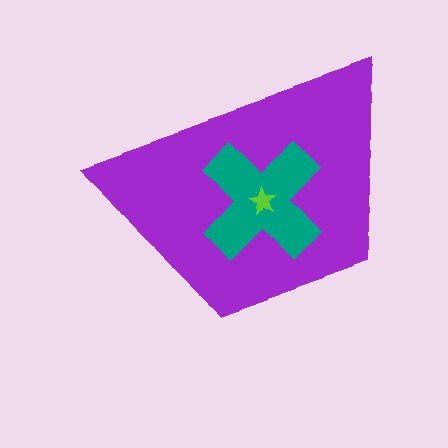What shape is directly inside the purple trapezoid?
The teal cross.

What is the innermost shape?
The lime star.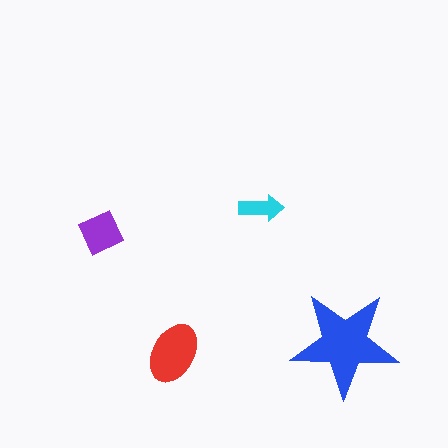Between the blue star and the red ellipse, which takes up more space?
The blue star.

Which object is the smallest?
The cyan arrow.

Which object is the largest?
The blue star.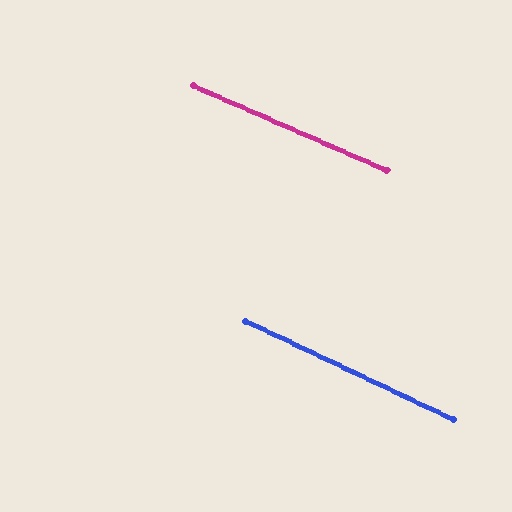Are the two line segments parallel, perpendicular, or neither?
Parallel — their directions differ by only 1.9°.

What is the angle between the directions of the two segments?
Approximately 2 degrees.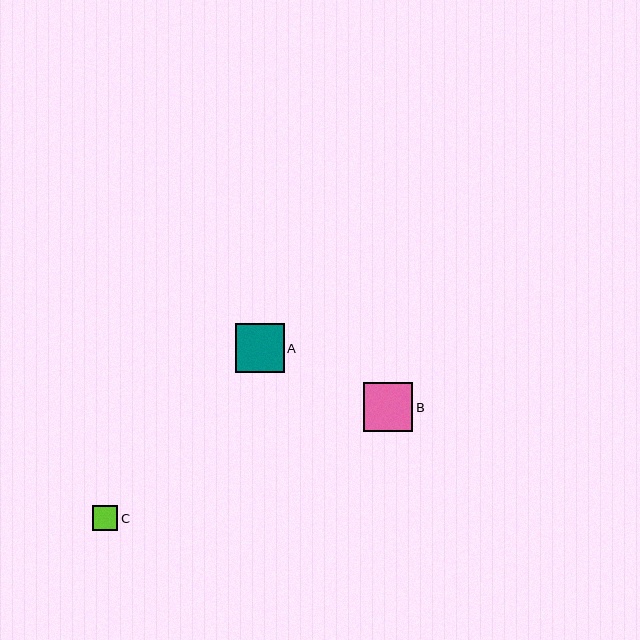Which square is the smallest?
Square C is the smallest with a size of approximately 25 pixels.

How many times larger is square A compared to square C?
Square A is approximately 1.9 times the size of square C.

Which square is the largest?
Square B is the largest with a size of approximately 49 pixels.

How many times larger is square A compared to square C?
Square A is approximately 1.9 times the size of square C.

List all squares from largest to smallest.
From largest to smallest: B, A, C.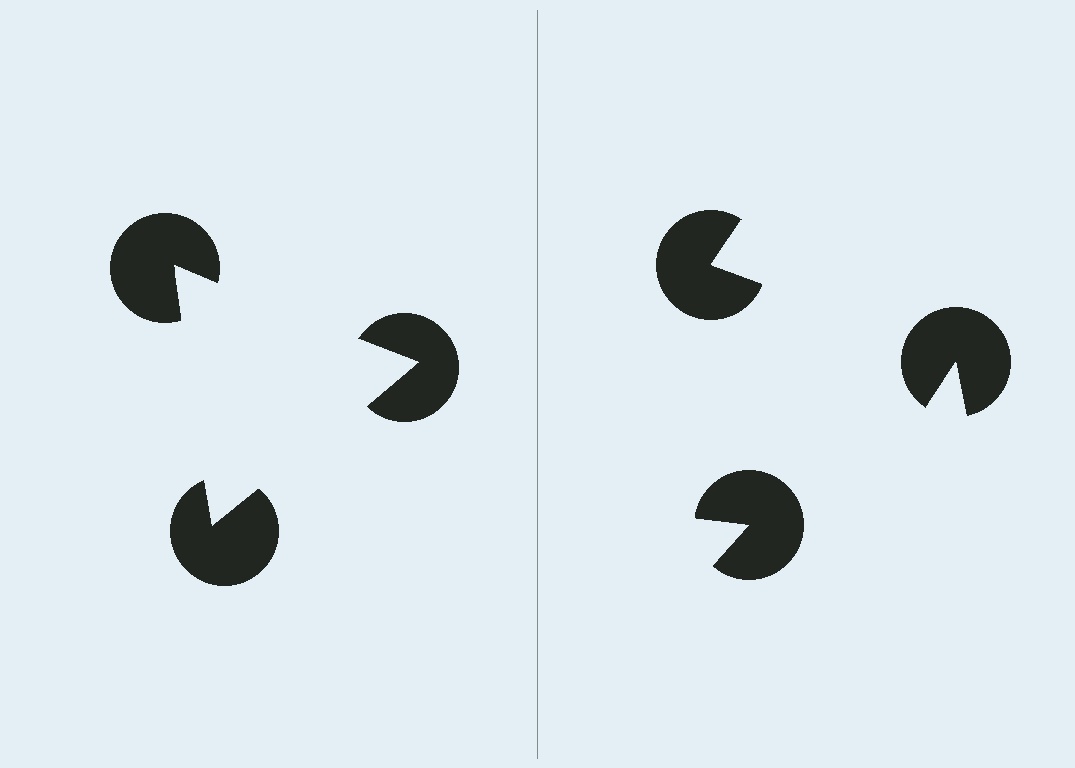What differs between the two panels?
The pac-man discs are positioned identically on both sides; only the wedge orientations differ. On the left they align to a triangle; on the right they are misaligned.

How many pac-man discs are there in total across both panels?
6 — 3 on each side.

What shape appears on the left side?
An illusory triangle.